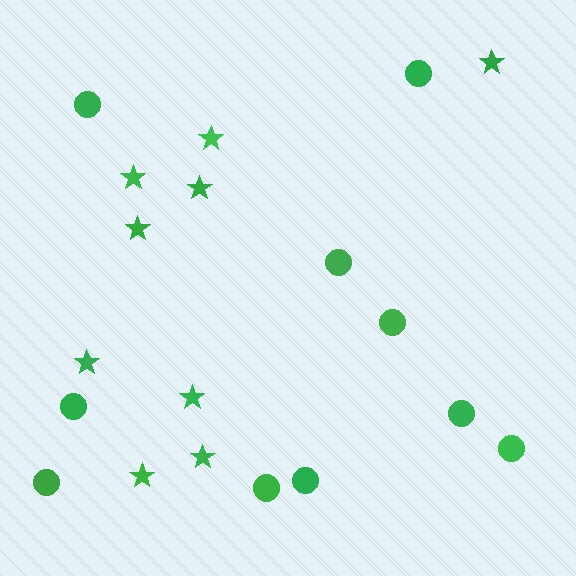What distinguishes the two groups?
There are 2 groups: one group of stars (9) and one group of circles (10).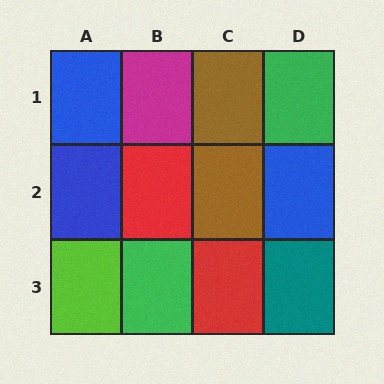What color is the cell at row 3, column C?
Red.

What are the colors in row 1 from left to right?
Blue, magenta, brown, green.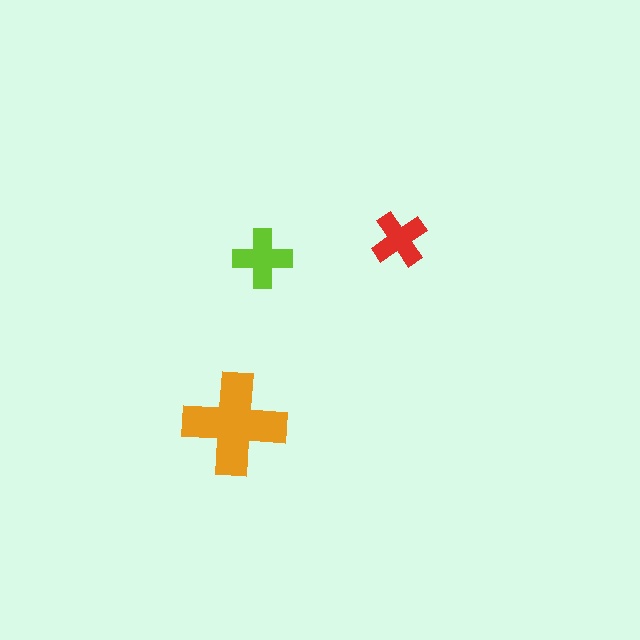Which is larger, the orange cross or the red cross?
The orange one.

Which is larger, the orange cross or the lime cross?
The orange one.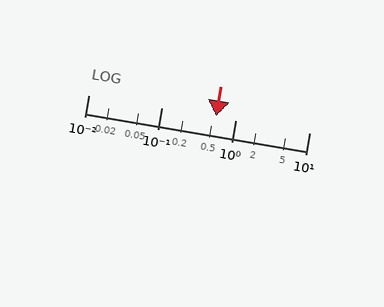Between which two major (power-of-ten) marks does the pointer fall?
The pointer is between 0.1 and 1.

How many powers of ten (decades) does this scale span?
The scale spans 3 decades, from 0.01 to 10.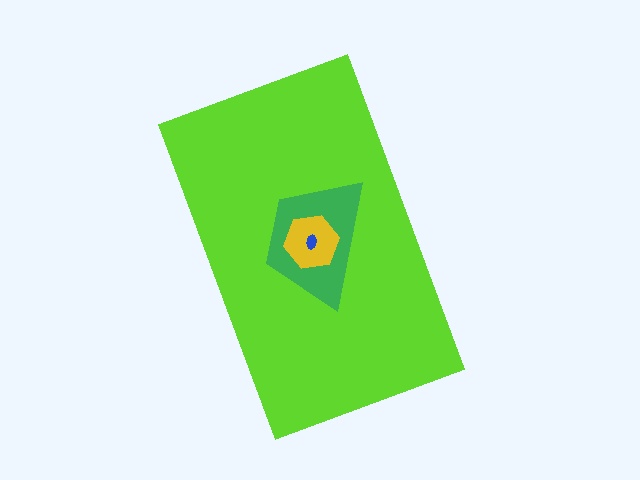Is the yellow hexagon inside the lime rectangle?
Yes.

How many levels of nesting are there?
4.